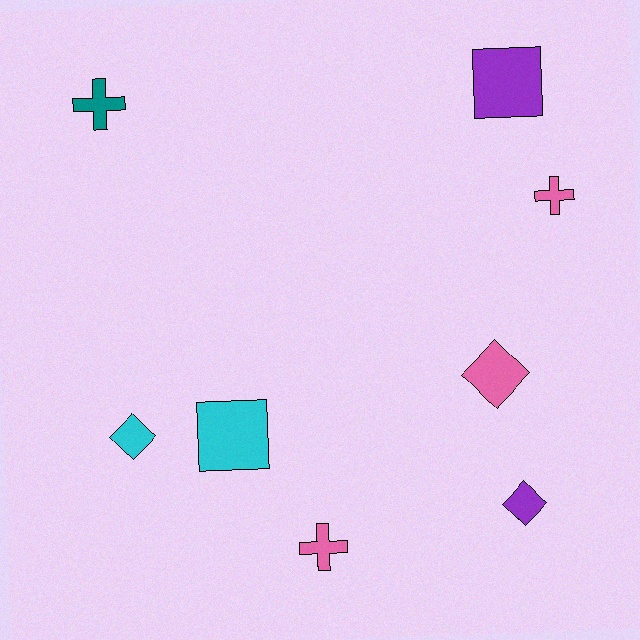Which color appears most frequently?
Pink, with 3 objects.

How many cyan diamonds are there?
There is 1 cyan diamond.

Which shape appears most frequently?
Cross, with 3 objects.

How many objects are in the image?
There are 8 objects.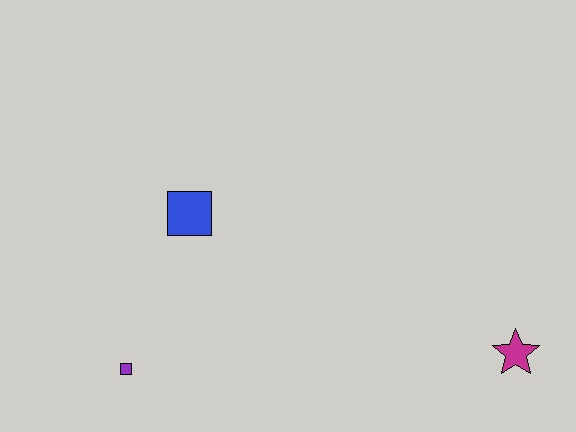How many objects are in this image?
There are 3 objects.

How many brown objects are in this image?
There are no brown objects.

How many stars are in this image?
There is 1 star.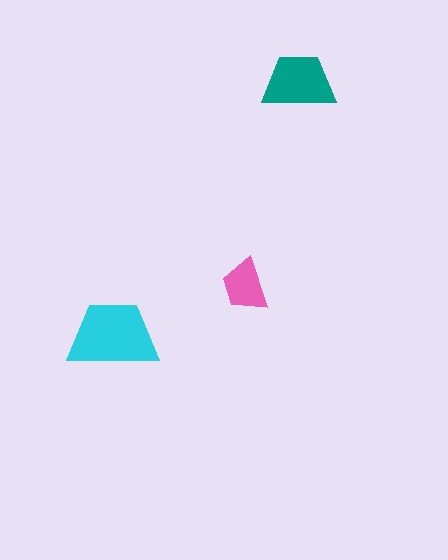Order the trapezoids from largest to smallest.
the cyan one, the teal one, the pink one.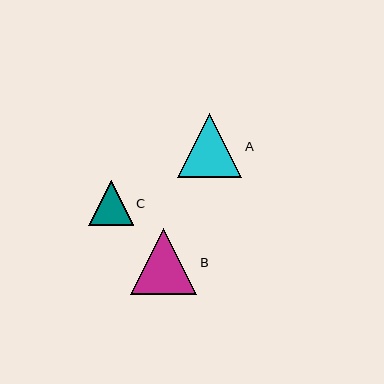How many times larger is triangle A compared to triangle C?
Triangle A is approximately 1.4 times the size of triangle C.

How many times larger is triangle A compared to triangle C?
Triangle A is approximately 1.4 times the size of triangle C.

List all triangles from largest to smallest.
From largest to smallest: B, A, C.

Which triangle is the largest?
Triangle B is the largest with a size of approximately 66 pixels.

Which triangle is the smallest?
Triangle C is the smallest with a size of approximately 45 pixels.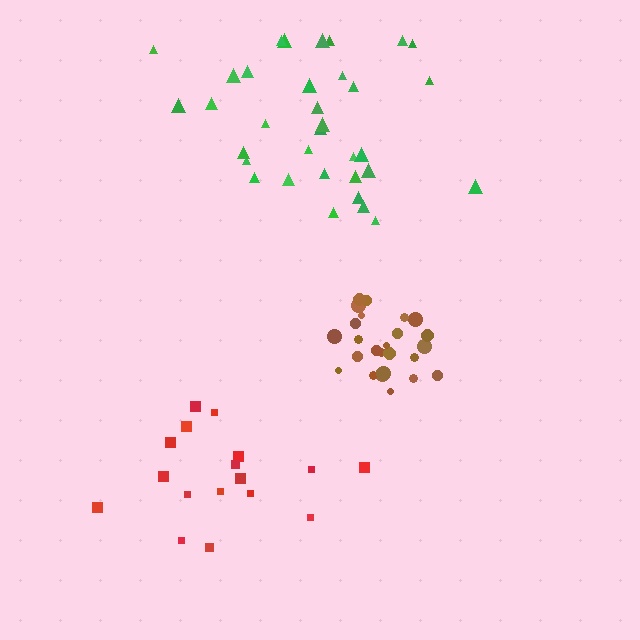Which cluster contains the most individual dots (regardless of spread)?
Green (34).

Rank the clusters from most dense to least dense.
brown, green, red.